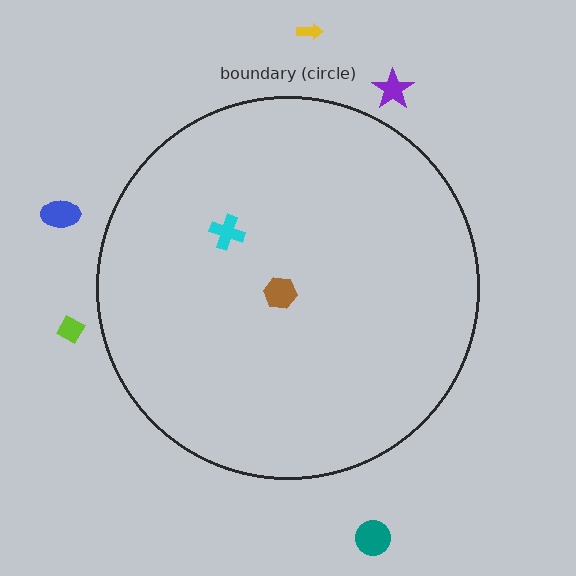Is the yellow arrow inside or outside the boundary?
Outside.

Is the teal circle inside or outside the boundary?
Outside.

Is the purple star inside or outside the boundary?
Outside.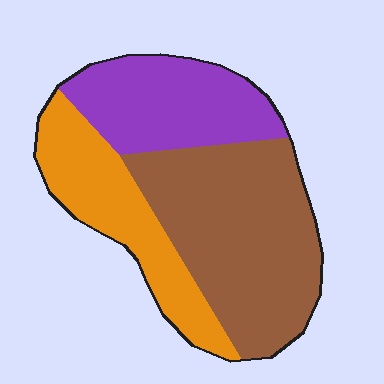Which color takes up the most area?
Brown, at roughly 45%.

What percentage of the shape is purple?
Purple takes up about one quarter (1/4) of the shape.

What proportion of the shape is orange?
Orange takes up about one quarter (1/4) of the shape.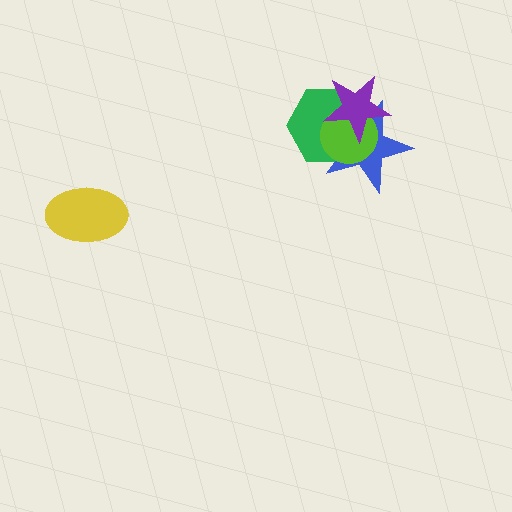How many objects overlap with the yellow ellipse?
0 objects overlap with the yellow ellipse.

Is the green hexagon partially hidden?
Yes, it is partially covered by another shape.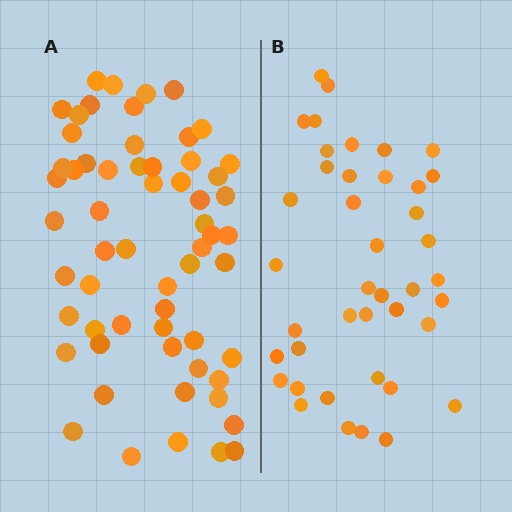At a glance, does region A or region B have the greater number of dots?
Region A (the left region) has more dots.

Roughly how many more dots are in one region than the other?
Region A has approximately 20 more dots than region B.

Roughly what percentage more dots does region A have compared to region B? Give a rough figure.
About 45% more.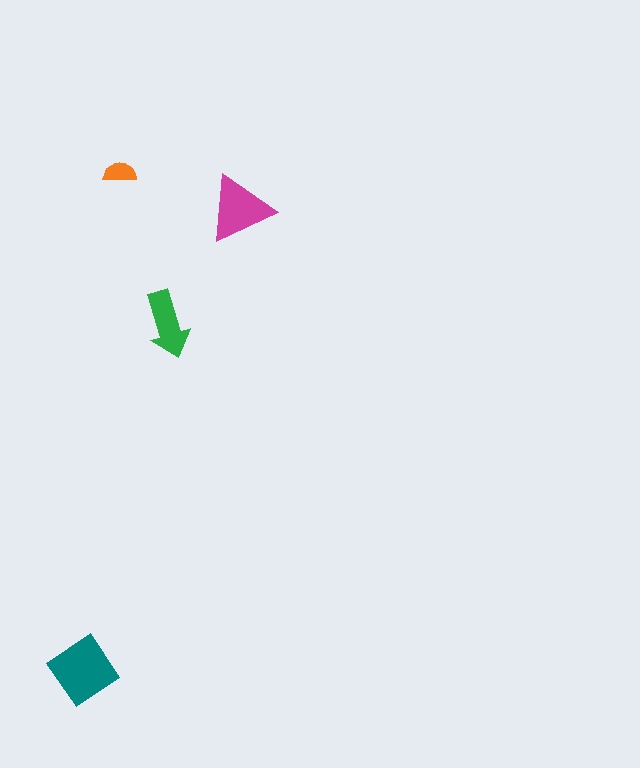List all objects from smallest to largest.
The orange semicircle, the green arrow, the magenta triangle, the teal diamond.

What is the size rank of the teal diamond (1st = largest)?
1st.